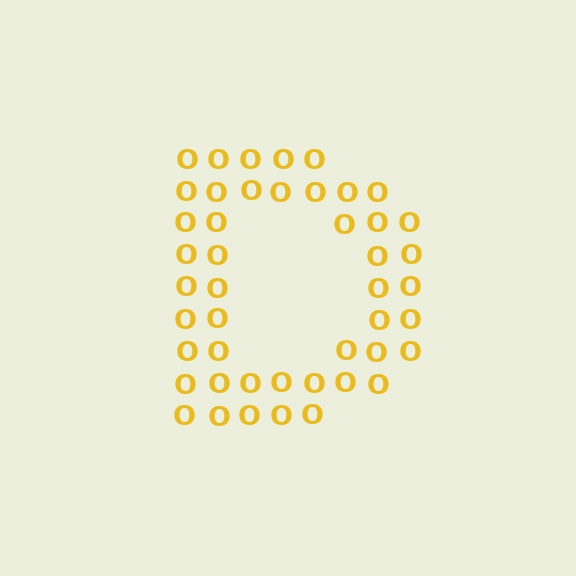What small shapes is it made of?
It is made of small letter O's.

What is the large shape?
The large shape is the letter D.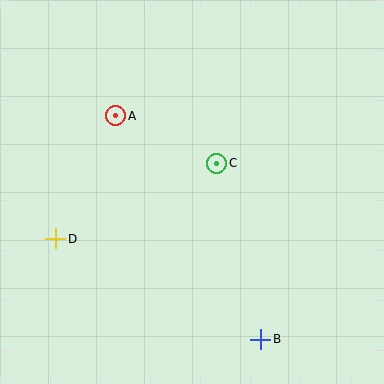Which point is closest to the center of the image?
Point C at (217, 163) is closest to the center.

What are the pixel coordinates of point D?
Point D is at (56, 239).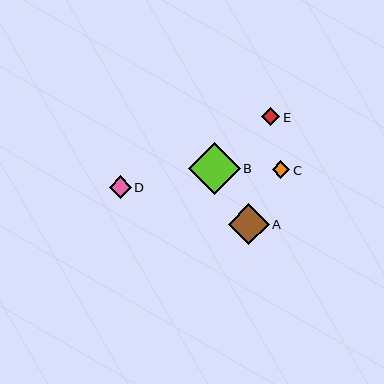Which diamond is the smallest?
Diamond C is the smallest with a size of approximately 17 pixels.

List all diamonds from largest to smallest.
From largest to smallest: B, A, D, E, C.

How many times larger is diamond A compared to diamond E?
Diamond A is approximately 2.3 times the size of diamond E.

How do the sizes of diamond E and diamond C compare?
Diamond E and diamond C are approximately the same size.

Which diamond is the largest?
Diamond B is the largest with a size of approximately 52 pixels.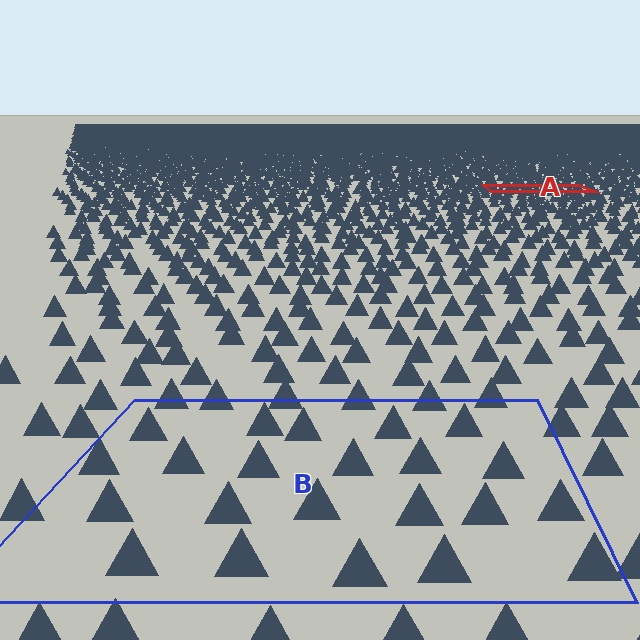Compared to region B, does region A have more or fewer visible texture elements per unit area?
Region A has more texture elements per unit area — they are packed more densely because it is farther away.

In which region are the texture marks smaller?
The texture marks are smaller in region A, because it is farther away.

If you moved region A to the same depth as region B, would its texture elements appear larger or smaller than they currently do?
They would appear larger. At a closer depth, the same texture elements are projected at a bigger on-screen size.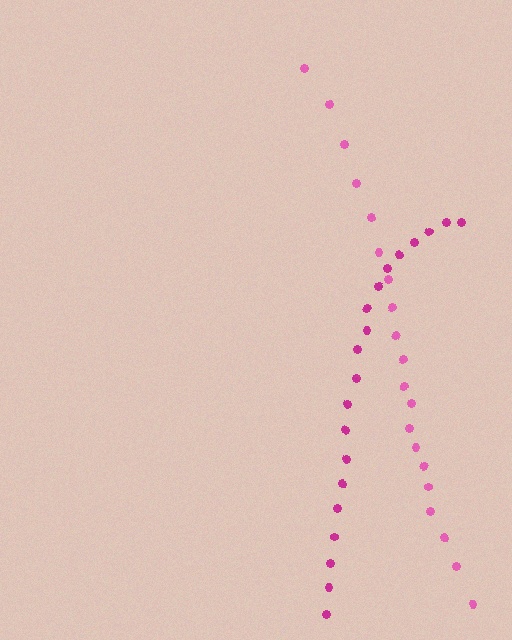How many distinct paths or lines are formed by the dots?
There are 2 distinct paths.